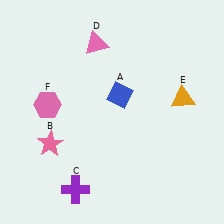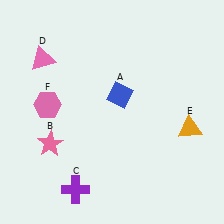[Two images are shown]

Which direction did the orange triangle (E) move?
The orange triangle (E) moved down.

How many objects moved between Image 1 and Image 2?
2 objects moved between the two images.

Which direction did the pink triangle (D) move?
The pink triangle (D) moved left.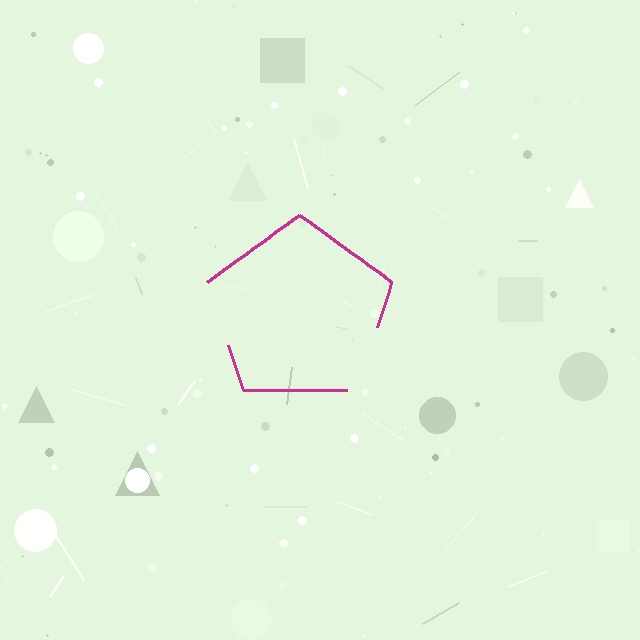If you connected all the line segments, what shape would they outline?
They would outline a pentagon.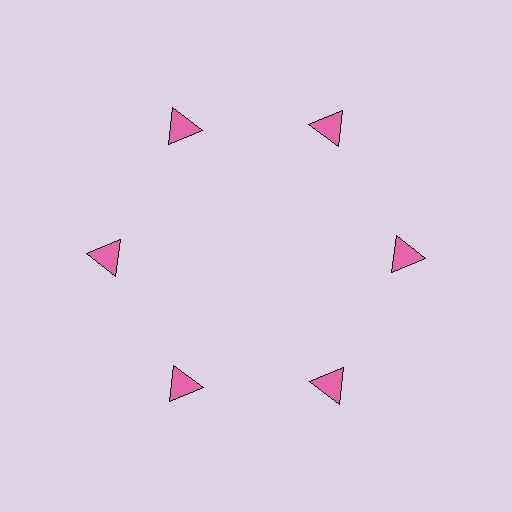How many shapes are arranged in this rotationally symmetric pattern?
There are 6 shapes, arranged in 6 groups of 1.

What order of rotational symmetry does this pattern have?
This pattern has 6-fold rotational symmetry.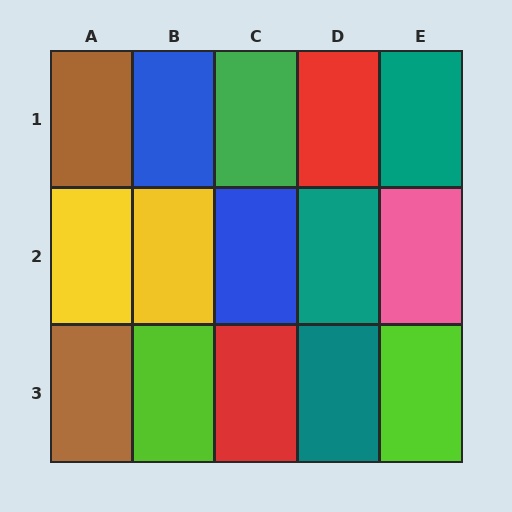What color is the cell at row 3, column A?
Brown.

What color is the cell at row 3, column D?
Teal.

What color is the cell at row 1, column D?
Red.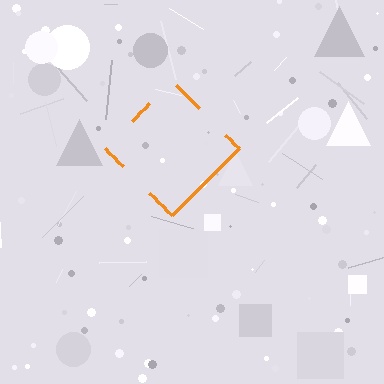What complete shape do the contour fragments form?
The contour fragments form a diamond.